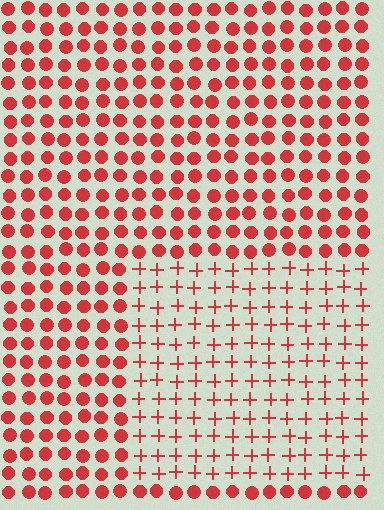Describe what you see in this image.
The image is filled with small red elements arranged in a uniform grid. A rectangle-shaped region contains plus signs, while the surrounding area contains circles. The boundary is defined purely by the change in element shape.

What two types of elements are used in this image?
The image uses plus signs inside the rectangle region and circles outside it.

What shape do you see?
I see a rectangle.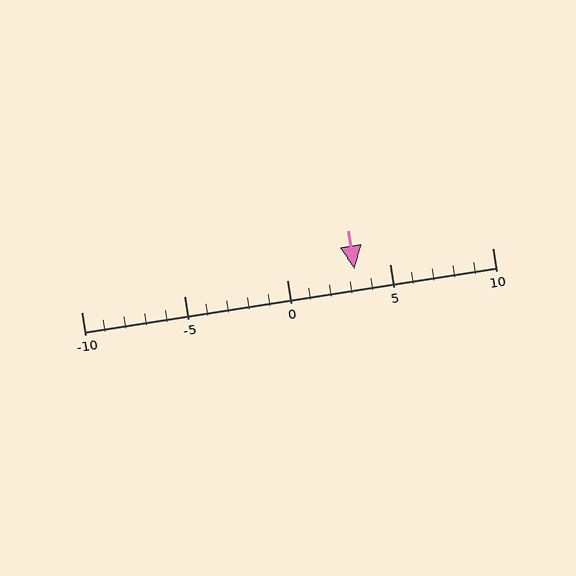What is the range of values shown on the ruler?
The ruler shows values from -10 to 10.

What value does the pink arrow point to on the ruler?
The pink arrow points to approximately 3.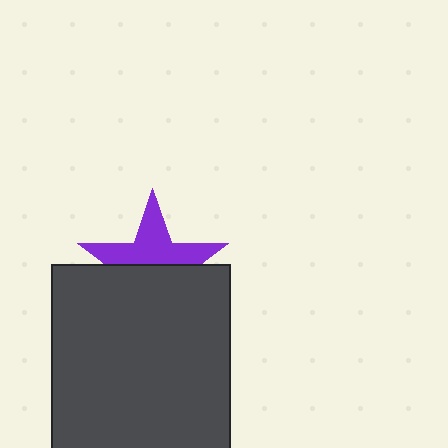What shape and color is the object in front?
The object in front is a dark gray rectangle.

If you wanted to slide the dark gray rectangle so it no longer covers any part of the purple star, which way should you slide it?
Slide it down — that is the most direct way to separate the two shapes.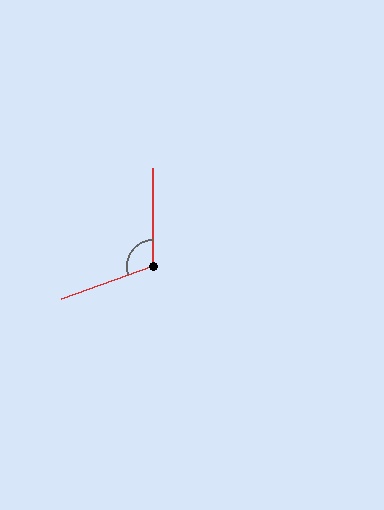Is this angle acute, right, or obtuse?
It is obtuse.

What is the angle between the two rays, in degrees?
Approximately 110 degrees.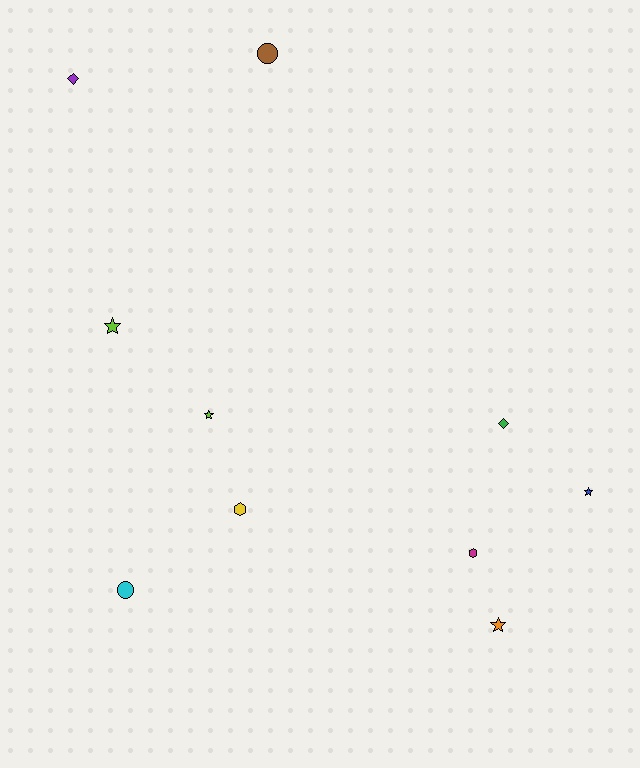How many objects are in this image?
There are 10 objects.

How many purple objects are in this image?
There is 1 purple object.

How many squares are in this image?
There are no squares.